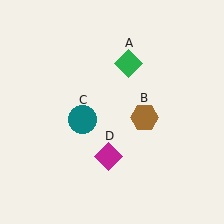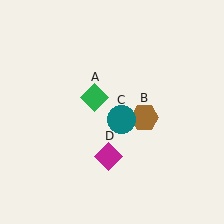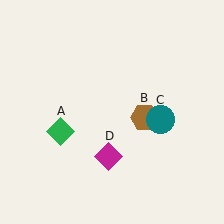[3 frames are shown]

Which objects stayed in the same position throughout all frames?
Brown hexagon (object B) and magenta diamond (object D) remained stationary.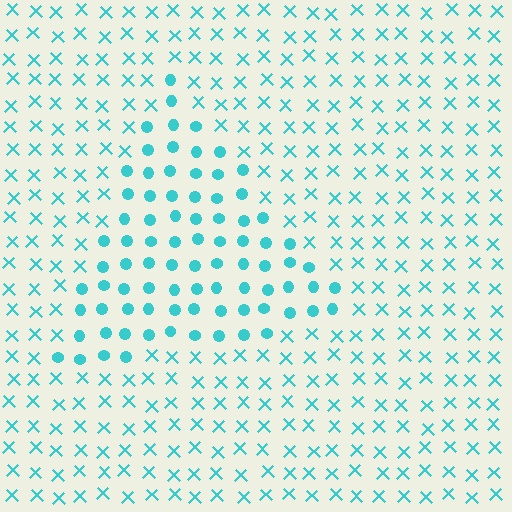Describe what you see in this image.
The image is filled with small cyan elements arranged in a uniform grid. A triangle-shaped region contains circles, while the surrounding area contains X marks. The boundary is defined purely by the change in element shape.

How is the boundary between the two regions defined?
The boundary is defined by a change in element shape: circles inside vs. X marks outside. All elements share the same color and spacing.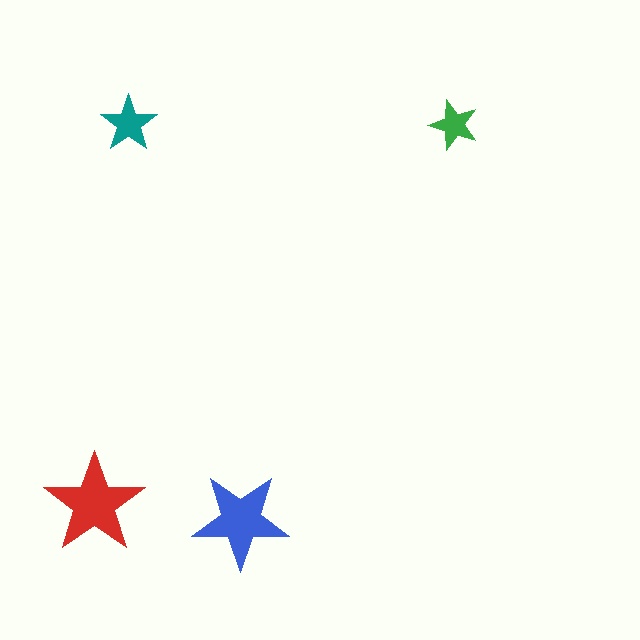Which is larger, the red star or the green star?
The red one.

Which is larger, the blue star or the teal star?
The blue one.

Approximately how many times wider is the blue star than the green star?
About 2 times wider.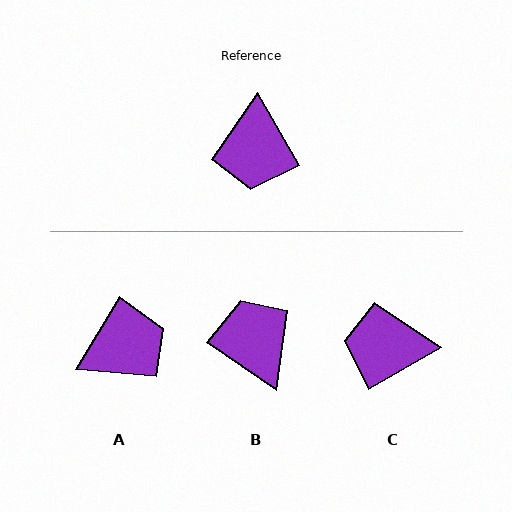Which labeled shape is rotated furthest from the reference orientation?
B, about 154 degrees away.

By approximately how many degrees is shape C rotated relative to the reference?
Approximately 90 degrees clockwise.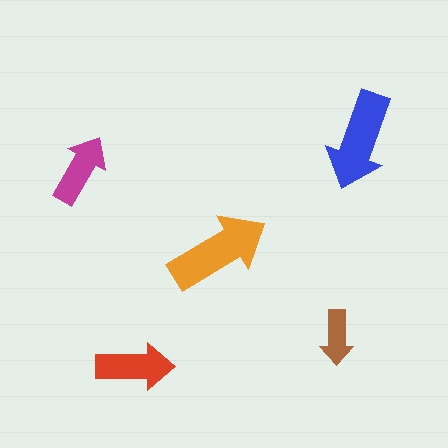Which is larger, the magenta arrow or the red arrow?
The red one.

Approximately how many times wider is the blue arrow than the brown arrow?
About 2 times wider.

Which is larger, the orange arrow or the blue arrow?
The orange one.